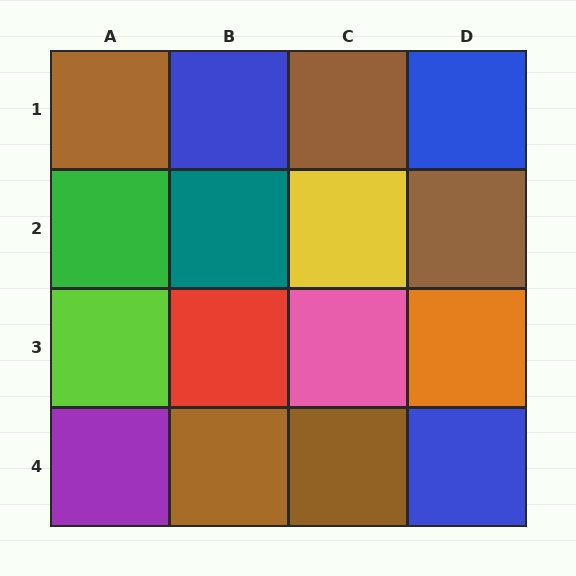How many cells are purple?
1 cell is purple.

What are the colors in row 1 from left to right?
Brown, blue, brown, blue.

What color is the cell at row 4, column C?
Brown.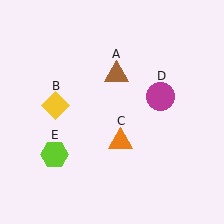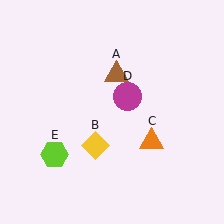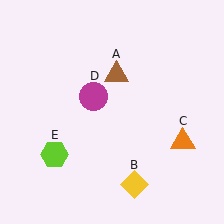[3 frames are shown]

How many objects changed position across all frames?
3 objects changed position: yellow diamond (object B), orange triangle (object C), magenta circle (object D).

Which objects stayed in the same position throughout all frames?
Brown triangle (object A) and lime hexagon (object E) remained stationary.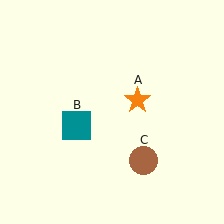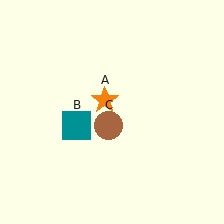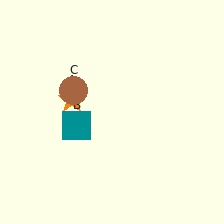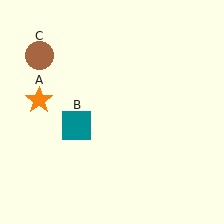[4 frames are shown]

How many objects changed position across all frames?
2 objects changed position: orange star (object A), brown circle (object C).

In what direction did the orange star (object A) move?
The orange star (object A) moved left.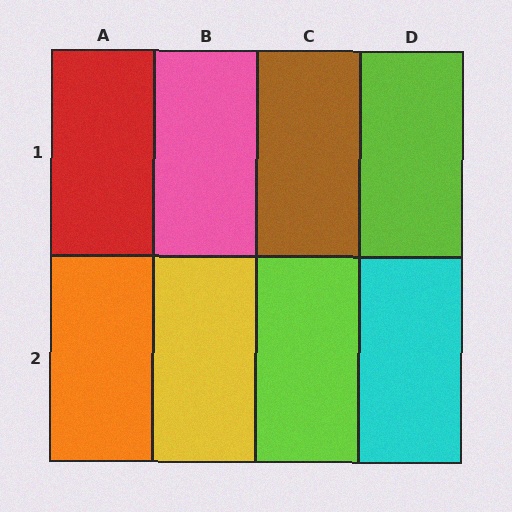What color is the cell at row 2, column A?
Orange.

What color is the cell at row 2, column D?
Cyan.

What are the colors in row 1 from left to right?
Red, pink, brown, lime.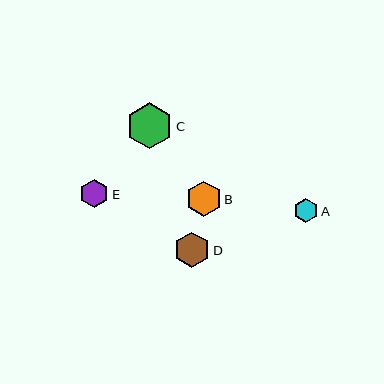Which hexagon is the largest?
Hexagon C is the largest with a size of approximately 46 pixels.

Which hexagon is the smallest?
Hexagon A is the smallest with a size of approximately 24 pixels.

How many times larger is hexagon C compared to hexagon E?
Hexagon C is approximately 1.6 times the size of hexagon E.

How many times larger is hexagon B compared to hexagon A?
Hexagon B is approximately 1.5 times the size of hexagon A.